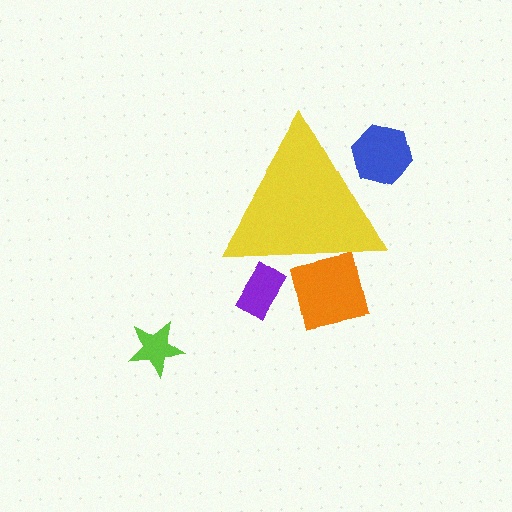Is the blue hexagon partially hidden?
Yes, the blue hexagon is partially hidden behind the yellow triangle.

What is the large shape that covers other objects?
A yellow triangle.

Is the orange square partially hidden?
Yes, the orange square is partially hidden behind the yellow triangle.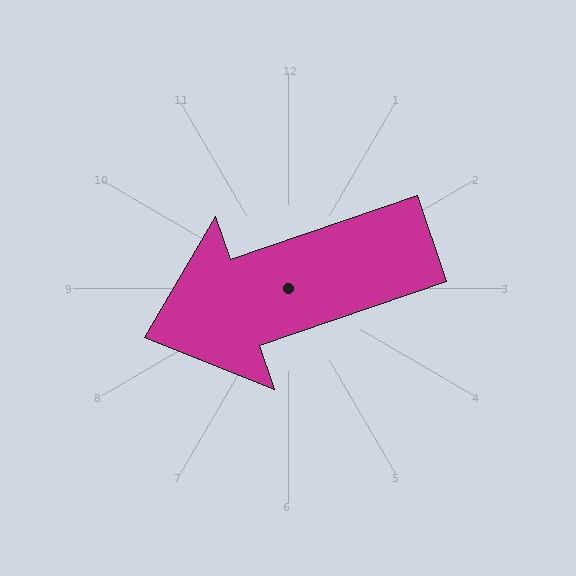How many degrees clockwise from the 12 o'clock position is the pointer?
Approximately 251 degrees.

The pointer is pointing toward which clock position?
Roughly 8 o'clock.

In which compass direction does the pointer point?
West.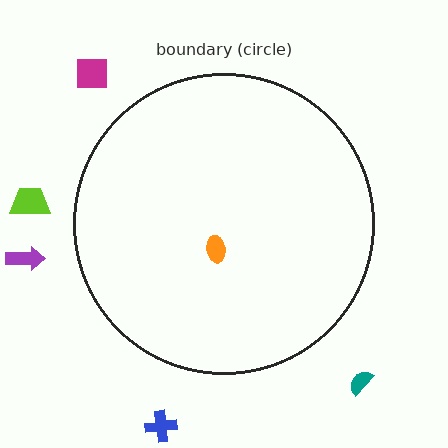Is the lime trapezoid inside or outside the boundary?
Outside.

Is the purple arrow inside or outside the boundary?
Outside.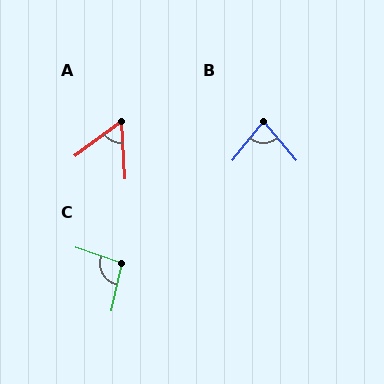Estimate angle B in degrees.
Approximately 79 degrees.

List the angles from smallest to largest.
A (56°), B (79°), C (96°).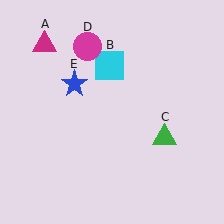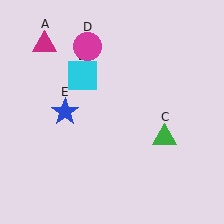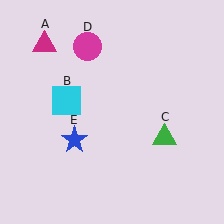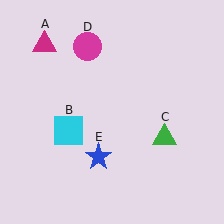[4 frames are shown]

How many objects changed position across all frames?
2 objects changed position: cyan square (object B), blue star (object E).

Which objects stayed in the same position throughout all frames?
Magenta triangle (object A) and green triangle (object C) and magenta circle (object D) remained stationary.